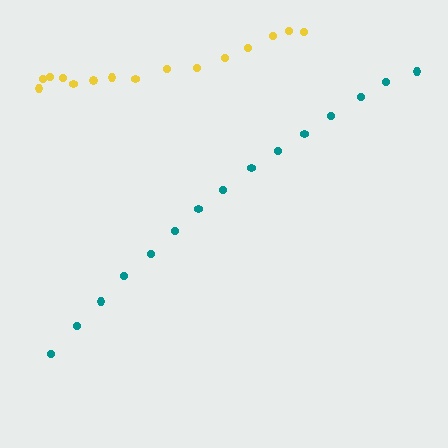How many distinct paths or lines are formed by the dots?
There are 2 distinct paths.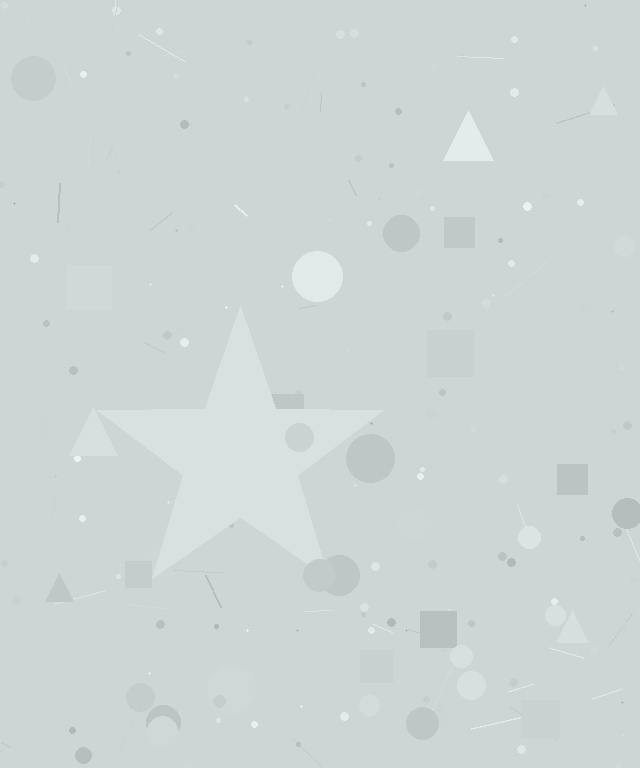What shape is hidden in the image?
A star is hidden in the image.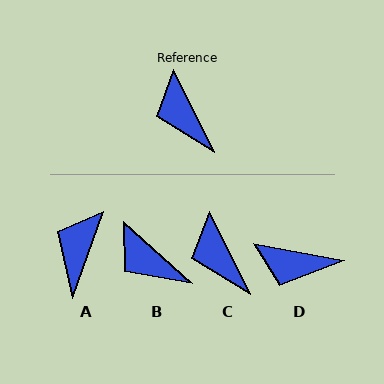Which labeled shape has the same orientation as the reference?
C.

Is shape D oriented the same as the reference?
No, it is off by about 53 degrees.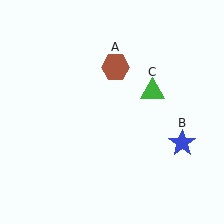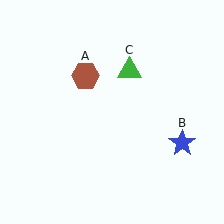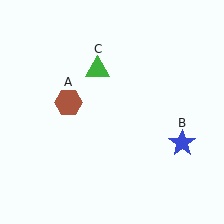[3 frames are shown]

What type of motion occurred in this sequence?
The brown hexagon (object A), green triangle (object C) rotated counterclockwise around the center of the scene.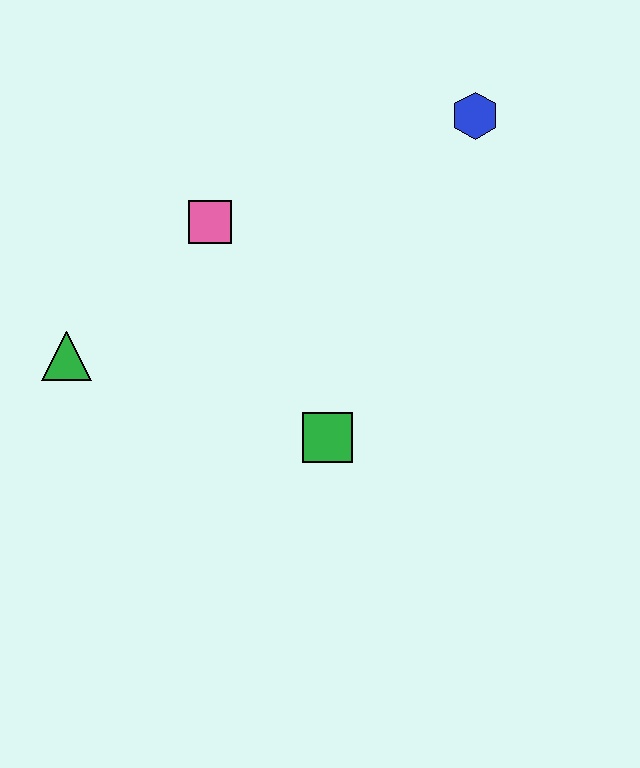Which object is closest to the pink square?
The green triangle is closest to the pink square.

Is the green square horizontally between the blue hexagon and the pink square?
Yes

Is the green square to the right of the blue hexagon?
No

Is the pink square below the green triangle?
No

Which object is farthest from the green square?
The blue hexagon is farthest from the green square.